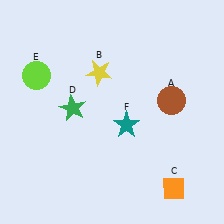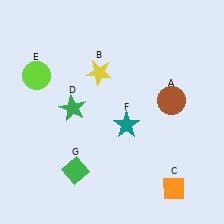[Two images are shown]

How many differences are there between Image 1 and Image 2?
There is 1 difference between the two images.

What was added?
A green diamond (G) was added in Image 2.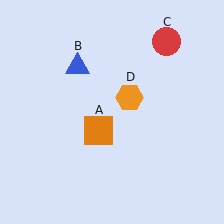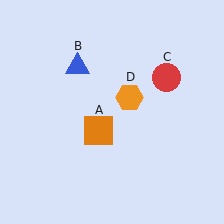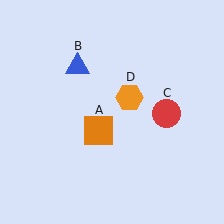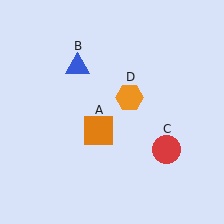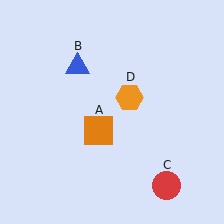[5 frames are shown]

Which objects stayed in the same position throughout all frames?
Orange square (object A) and blue triangle (object B) and orange hexagon (object D) remained stationary.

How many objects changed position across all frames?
1 object changed position: red circle (object C).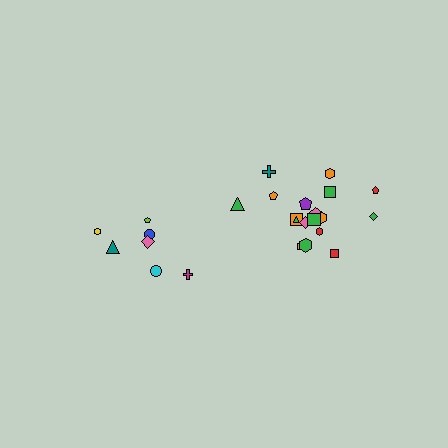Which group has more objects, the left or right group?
The right group.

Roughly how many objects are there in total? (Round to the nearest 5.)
Roughly 25 objects in total.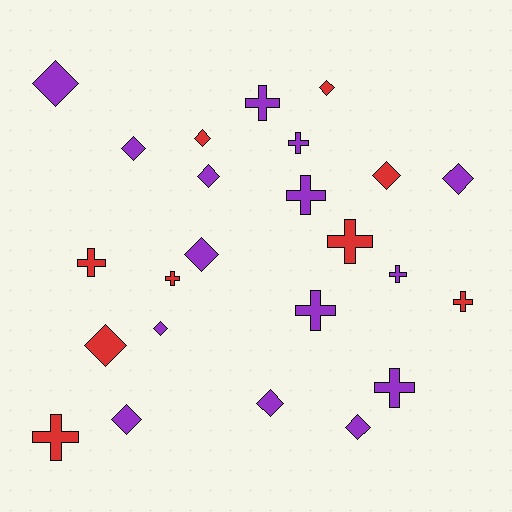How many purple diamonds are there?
There are 9 purple diamonds.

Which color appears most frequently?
Purple, with 15 objects.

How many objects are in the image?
There are 24 objects.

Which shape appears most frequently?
Diamond, with 13 objects.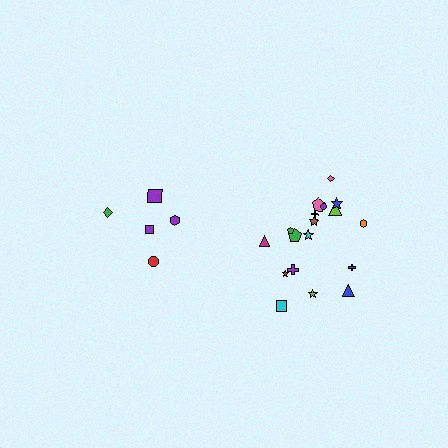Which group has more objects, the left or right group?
The right group.